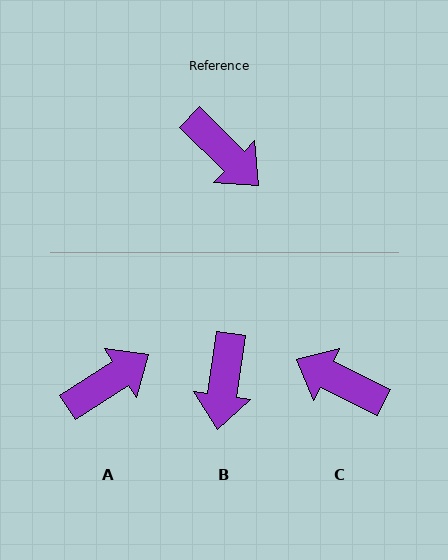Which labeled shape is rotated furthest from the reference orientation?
C, about 162 degrees away.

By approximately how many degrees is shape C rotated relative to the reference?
Approximately 162 degrees clockwise.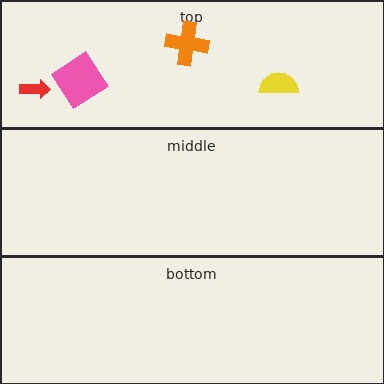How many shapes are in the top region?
4.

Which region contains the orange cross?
The top region.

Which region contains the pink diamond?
The top region.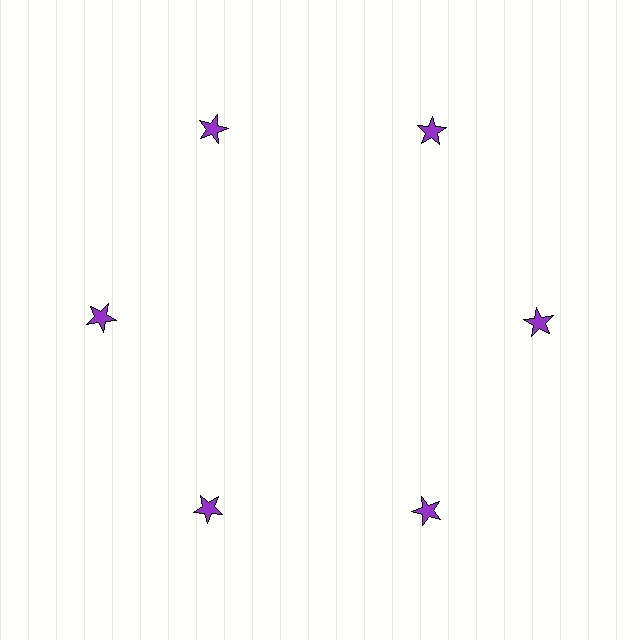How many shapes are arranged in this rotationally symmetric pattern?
There are 6 shapes, arranged in 6 groups of 1.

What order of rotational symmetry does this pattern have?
This pattern has 6-fold rotational symmetry.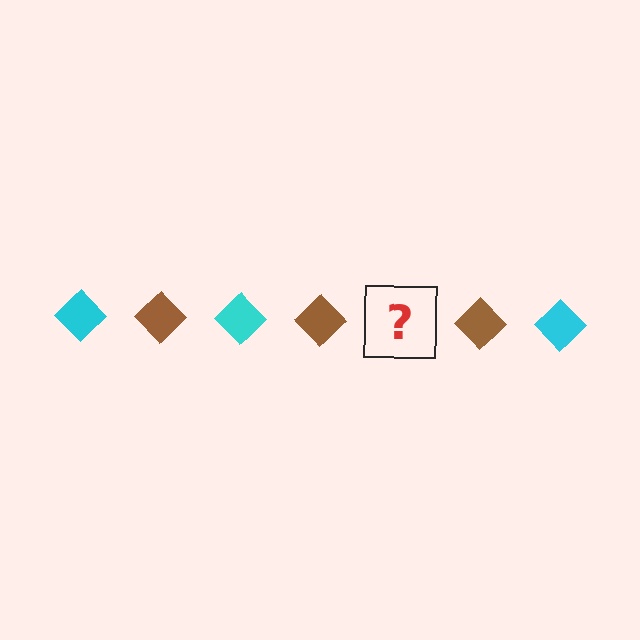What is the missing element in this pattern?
The missing element is a cyan diamond.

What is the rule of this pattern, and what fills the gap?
The rule is that the pattern cycles through cyan, brown diamonds. The gap should be filled with a cyan diamond.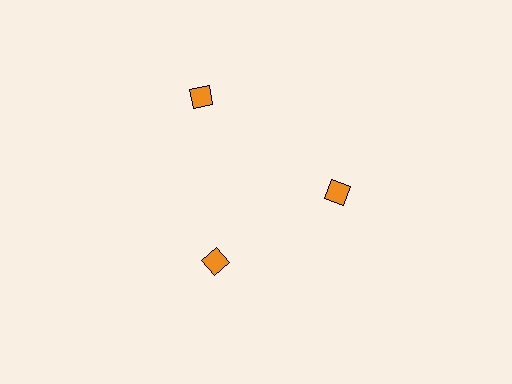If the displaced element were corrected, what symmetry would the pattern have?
It would have 3-fold rotational symmetry — the pattern would map onto itself every 120 degrees.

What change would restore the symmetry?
The symmetry would be restored by moving it inward, back onto the ring so that all 3 diamonds sit at equal angles and equal distance from the center.